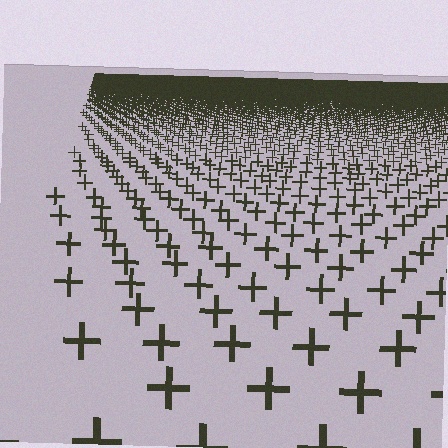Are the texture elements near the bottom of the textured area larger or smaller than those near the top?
Larger. Near the bottom, elements are closer to the viewer and appear at a bigger on-screen size.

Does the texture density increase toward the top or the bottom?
Density increases toward the top.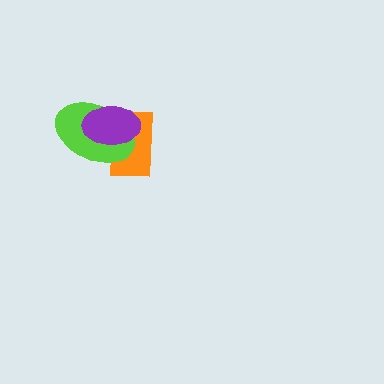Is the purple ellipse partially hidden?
No, no other shape covers it.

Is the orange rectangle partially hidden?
Yes, it is partially covered by another shape.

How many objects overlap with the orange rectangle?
2 objects overlap with the orange rectangle.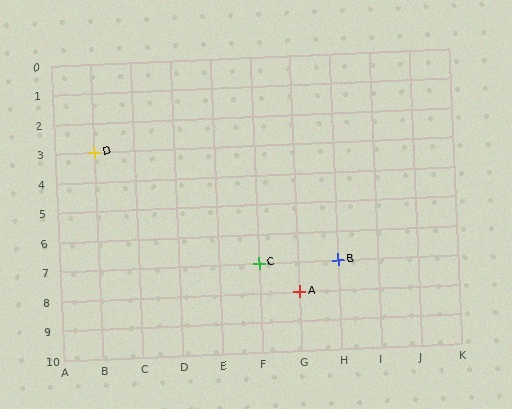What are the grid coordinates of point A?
Point A is at grid coordinates (G, 8).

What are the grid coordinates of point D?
Point D is at grid coordinates (B, 3).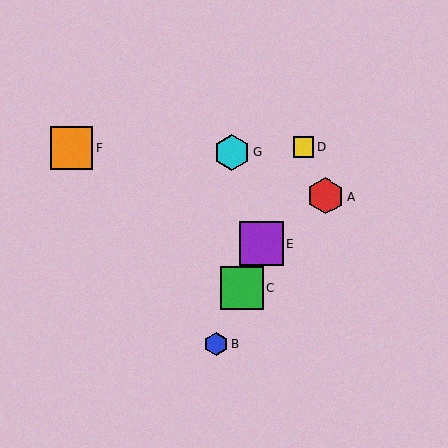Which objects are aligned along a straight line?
Objects B, C, D, E are aligned along a straight line.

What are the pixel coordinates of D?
Object D is at (304, 148).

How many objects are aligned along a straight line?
4 objects (B, C, D, E) are aligned along a straight line.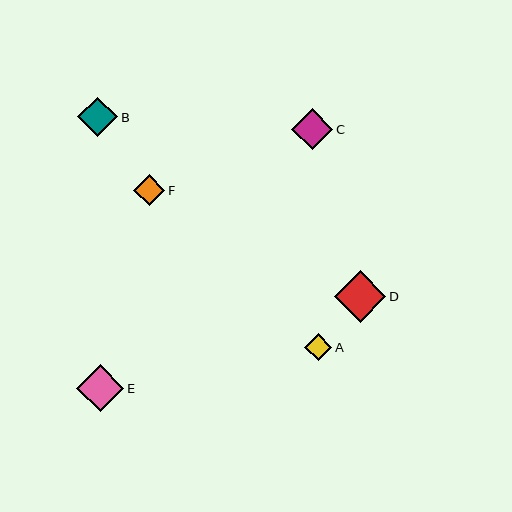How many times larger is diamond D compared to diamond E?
Diamond D is approximately 1.1 times the size of diamond E.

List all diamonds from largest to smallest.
From largest to smallest: D, E, C, B, F, A.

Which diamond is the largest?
Diamond D is the largest with a size of approximately 52 pixels.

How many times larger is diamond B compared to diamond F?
Diamond B is approximately 1.3 times the size of diamond F.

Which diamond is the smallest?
Diamond A is the smallest with a size of approximately 27 pixels.